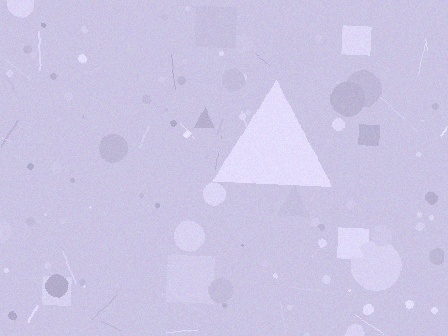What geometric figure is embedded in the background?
A triangle is embedded in the background.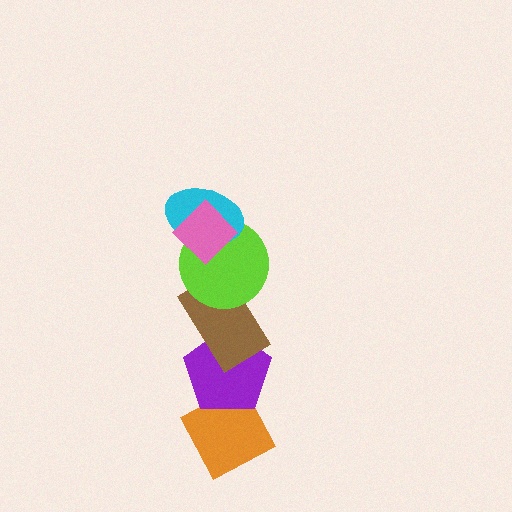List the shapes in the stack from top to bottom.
From top to bottom: the pink diamond, the cyan ellipse, the lime circle, the brown rectangle, the purple pentagon, the orange diamond.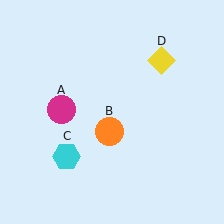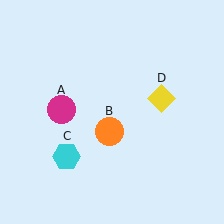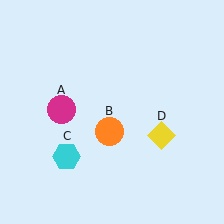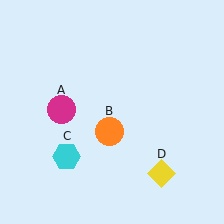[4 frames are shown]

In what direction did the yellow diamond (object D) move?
The yellow diamond (object D) moved down.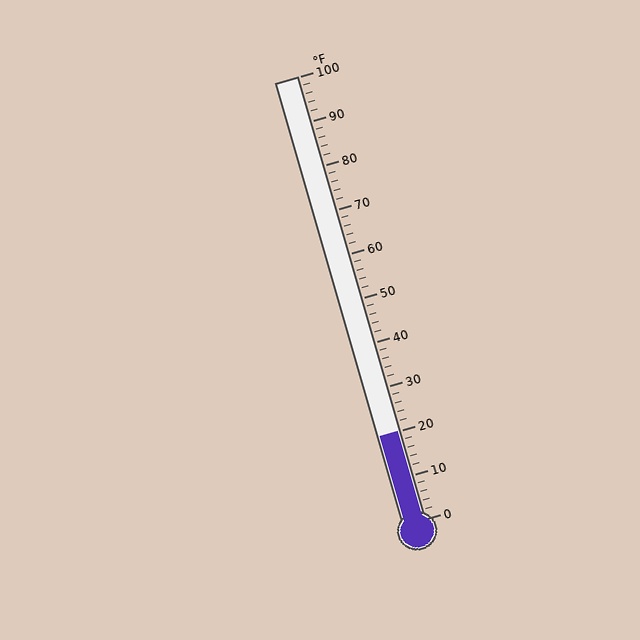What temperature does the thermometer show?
The thermometer shows approximately 20°F.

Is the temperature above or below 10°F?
The temperature is above 10°F.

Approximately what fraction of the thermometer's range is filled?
The thermometer is filled to approximately 20% of its range.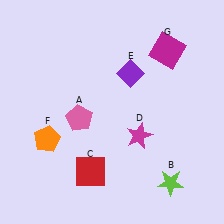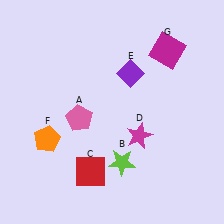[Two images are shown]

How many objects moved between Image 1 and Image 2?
1 object moved between the two images.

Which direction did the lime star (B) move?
The lime star (B) moved left.